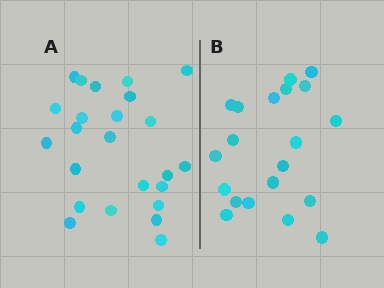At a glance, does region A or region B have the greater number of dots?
Region A (the left region) has more dots.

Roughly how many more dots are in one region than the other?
Region A has about 4 more dots than region B.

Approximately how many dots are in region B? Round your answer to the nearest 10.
About 20 dots.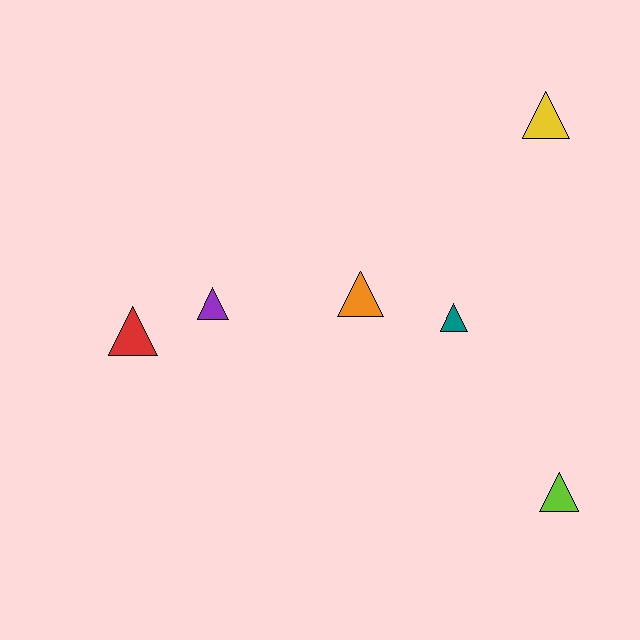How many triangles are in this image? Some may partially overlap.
There are 6 triangles.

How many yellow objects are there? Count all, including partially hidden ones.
There is 1 yellow object.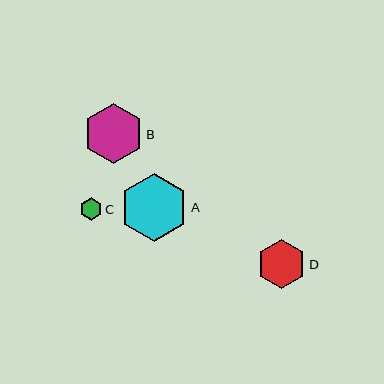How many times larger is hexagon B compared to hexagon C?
Hexagon B is approximately 2.7 times the size of hexagon C.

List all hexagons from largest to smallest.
From largest to smallest: A, B, D, C.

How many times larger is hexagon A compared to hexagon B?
Hexagon A is approximately 1.1 times the size of hexagon B.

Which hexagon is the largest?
Hexagon A is the largest with a size of approximately 68 pixels.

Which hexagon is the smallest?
Hexagon C is the smallest with a size of approximately 23 pixels.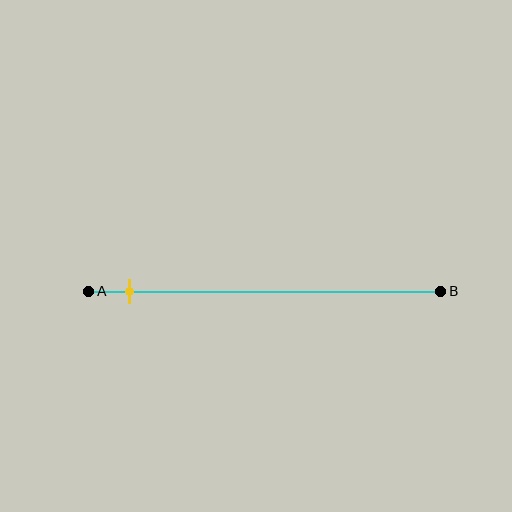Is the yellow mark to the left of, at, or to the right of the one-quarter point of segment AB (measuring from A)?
The yellow mark is to the left of the one-quarter point of segment AB.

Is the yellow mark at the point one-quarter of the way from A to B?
No, the mark is at about 10% from A, not at the 25% one-quarter point.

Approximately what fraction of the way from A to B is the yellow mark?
The yellow mark is approximately 10% of the way from A to B.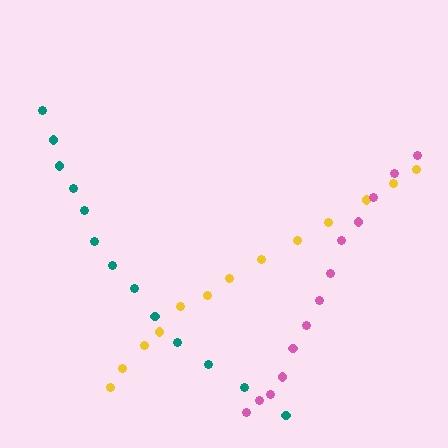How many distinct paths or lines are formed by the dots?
There are 3 distinct paths.